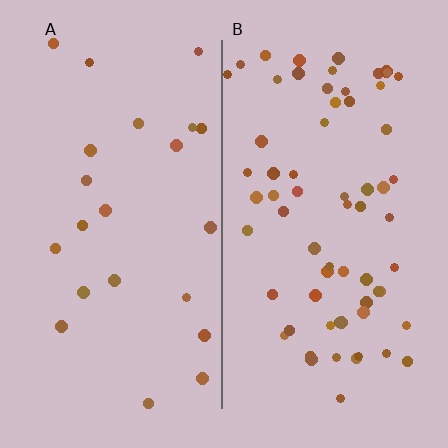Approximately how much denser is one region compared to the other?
Approximately 3.0× — region B over region A.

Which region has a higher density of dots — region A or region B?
B (the right).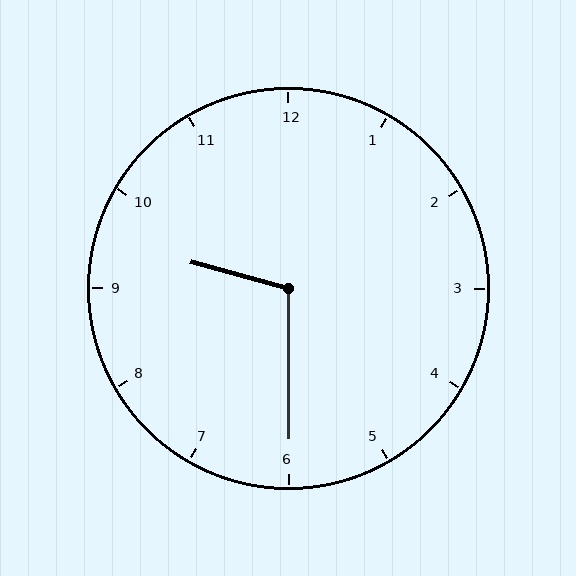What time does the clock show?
9:30.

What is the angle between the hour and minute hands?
Approximately 105 degrees.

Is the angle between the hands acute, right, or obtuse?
It is obtuse.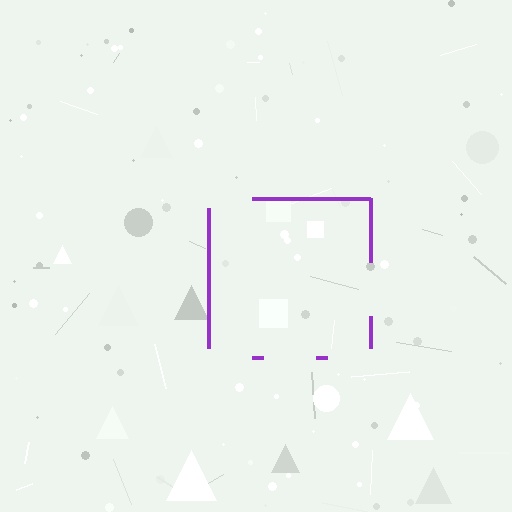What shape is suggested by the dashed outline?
The dashed outline suggests a square.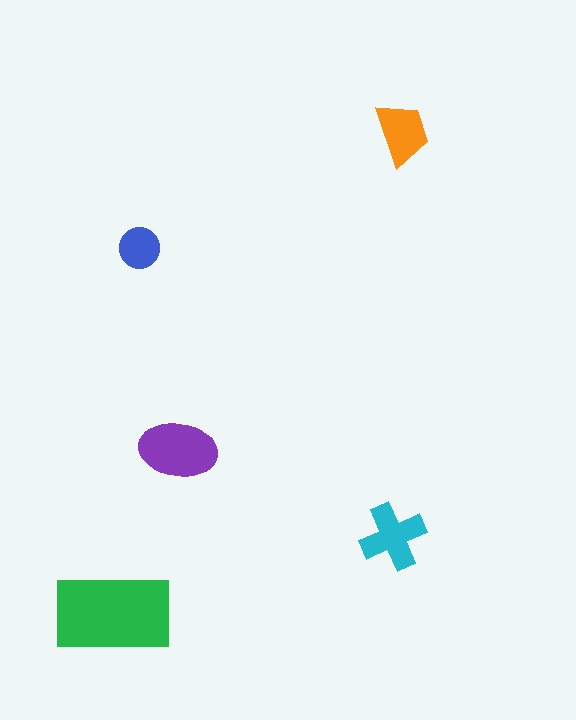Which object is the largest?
The green rectangle.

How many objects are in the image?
There are 5 objects in the image.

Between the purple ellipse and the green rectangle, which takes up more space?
The green rectangle.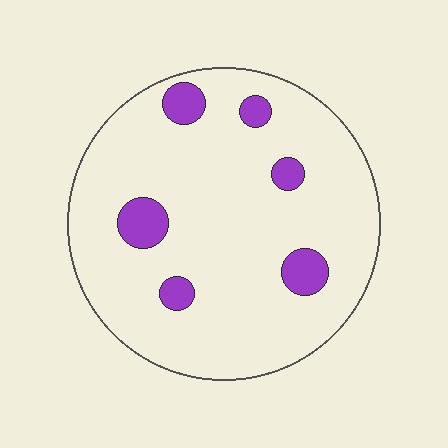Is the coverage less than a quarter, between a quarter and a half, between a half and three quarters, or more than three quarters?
Less than a quarter.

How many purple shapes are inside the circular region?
6.